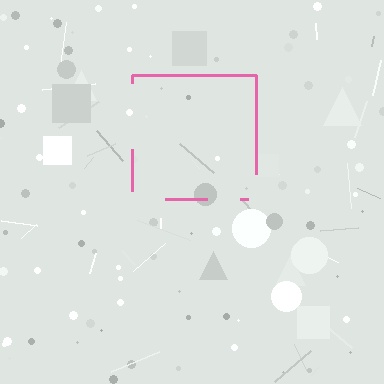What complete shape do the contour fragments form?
The contour fragments form a square.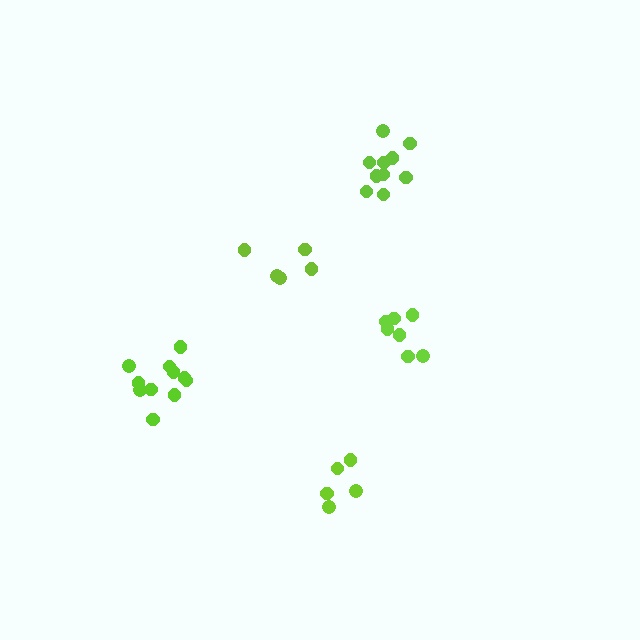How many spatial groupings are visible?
There are 5 spatial groupings.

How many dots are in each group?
Group 1: 5 dots, Group 2: 11 dots, Group 3: 10 dots, Group 4: 5 dots, Group 5: 7 dots (38 total).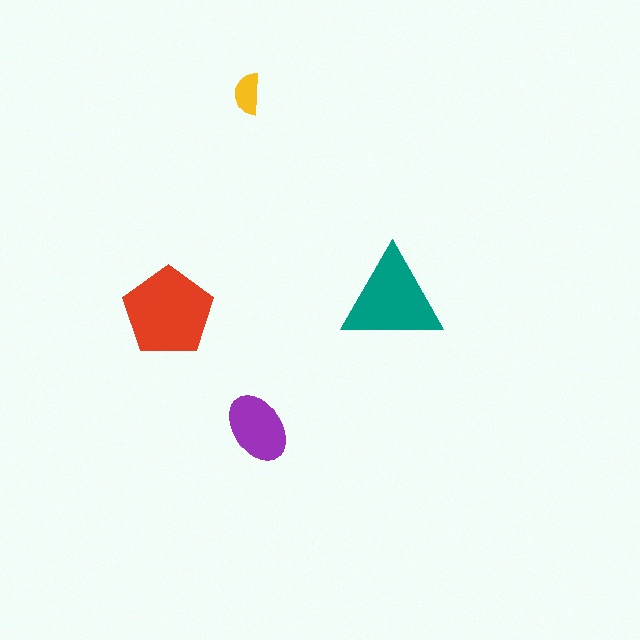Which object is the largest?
The red pentagon.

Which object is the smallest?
The yellow semicircle.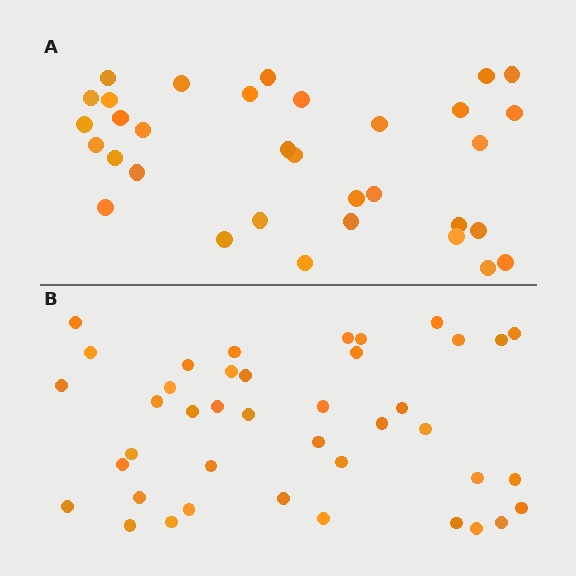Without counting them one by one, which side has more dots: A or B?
Region B (the bottom region) has more dots.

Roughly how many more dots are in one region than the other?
Region B has roughly 8 or so more dots than region A.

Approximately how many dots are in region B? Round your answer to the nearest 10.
About 40 dots. (The exact count is 41, which rounds to 40.)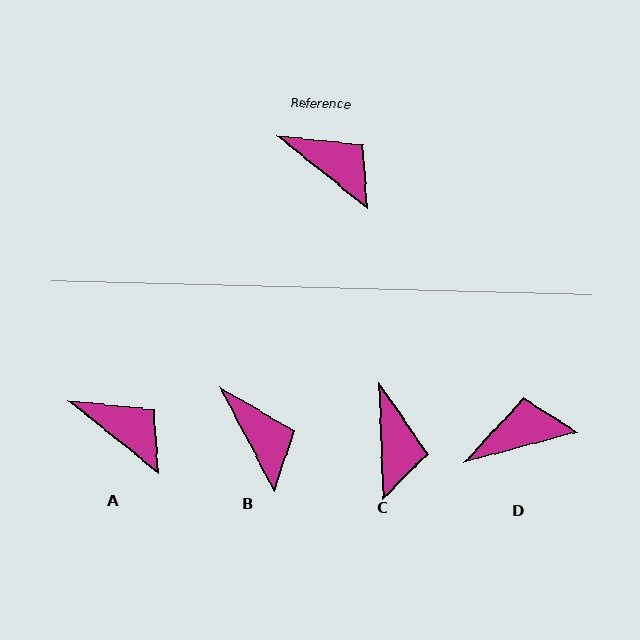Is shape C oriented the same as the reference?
No, it is off by about 49 degrees.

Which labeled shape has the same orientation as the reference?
A.